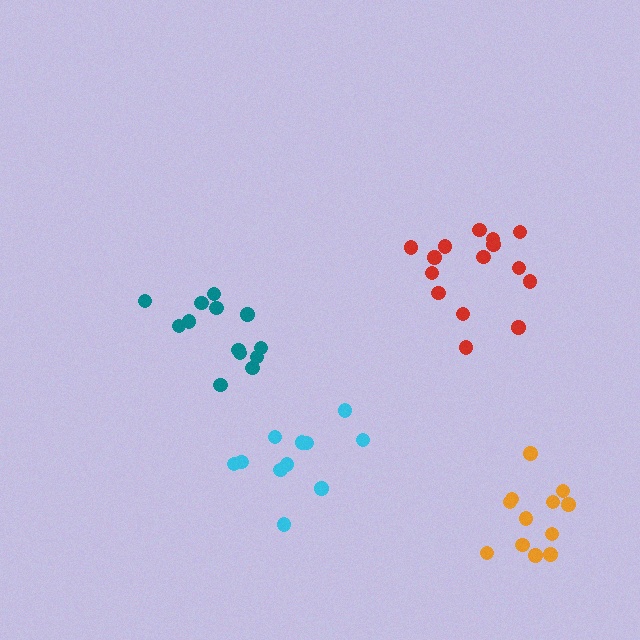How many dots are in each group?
Group 1: 11 dots, Group 2: 12 dots, Group 3: 15 dots, Group 4: 13 dots (51 total).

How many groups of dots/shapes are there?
There are 4 groups.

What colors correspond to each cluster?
The clusters are colored: cyan, orange, red, teal.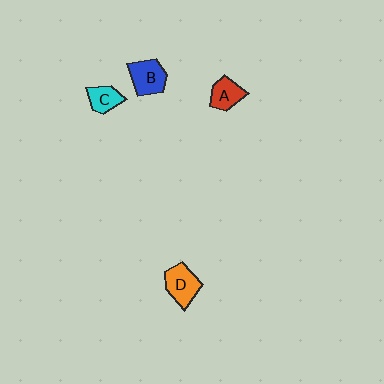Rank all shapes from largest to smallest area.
From largest to smallest: D (orange), B (blue), A (red), C (cyan).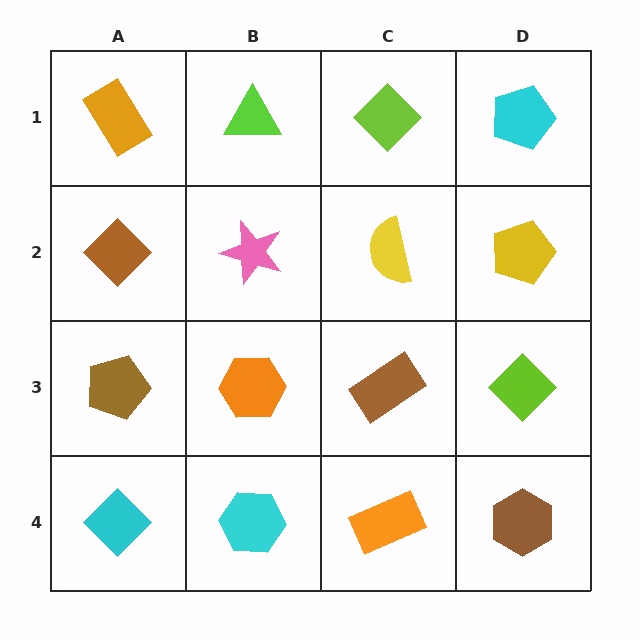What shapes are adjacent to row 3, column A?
A brown diamond (row 2, column A), a cyan diamond (row 4, column A), an orange hexagon (row 3, column B).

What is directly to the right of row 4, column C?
A brown hexagon.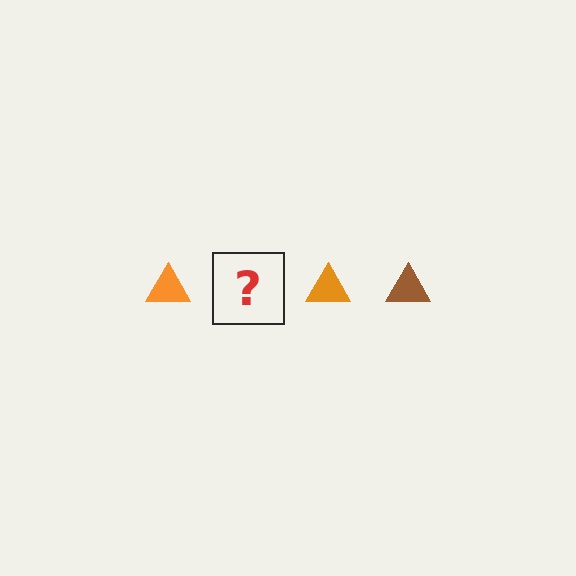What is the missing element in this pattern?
The missing element is a brown triangle.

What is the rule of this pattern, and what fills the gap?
The rule is that the pattern cycles through orange, brown triangles. The gap should be filled with a brown triangle.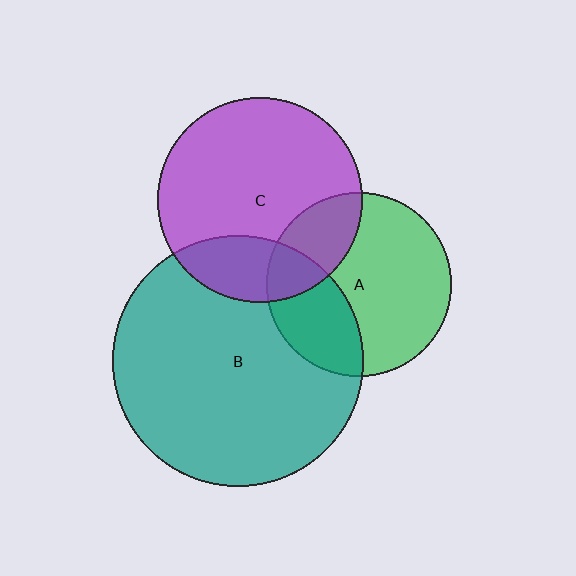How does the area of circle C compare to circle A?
Approximately 1.2 times.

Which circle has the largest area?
Circle B (teal).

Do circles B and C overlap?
Yes.